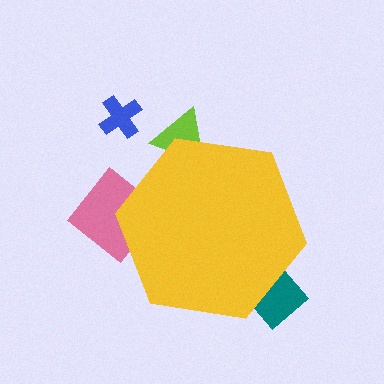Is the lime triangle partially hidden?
Yes, the lime triangle is partially hidden behind the yellow hexagon.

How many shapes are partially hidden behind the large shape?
3 shapes are partially hidden.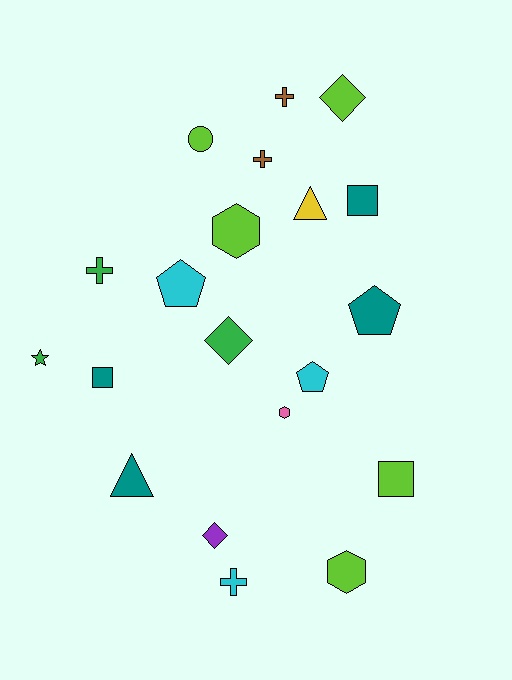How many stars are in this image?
There is 1 star.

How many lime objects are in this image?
There are 5 lime objects.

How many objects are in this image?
There are 20 objects.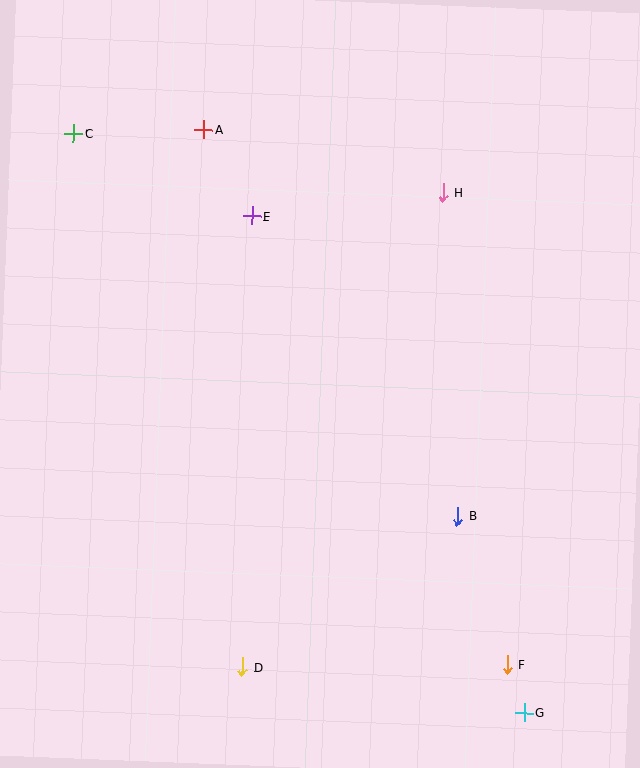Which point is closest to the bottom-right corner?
Point G is closest to the bottom-right corner.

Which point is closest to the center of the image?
Point E at (252, 216) is closest to the center.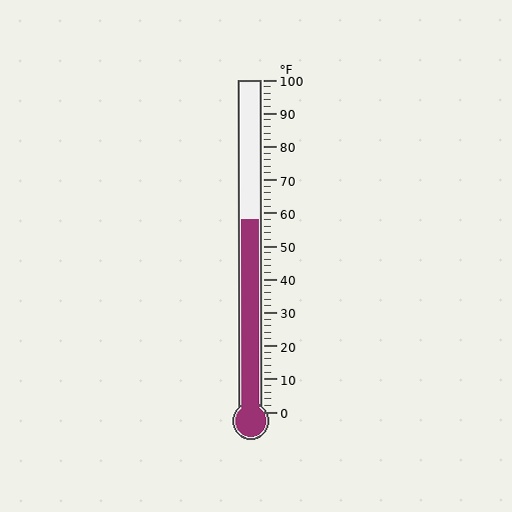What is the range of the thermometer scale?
The thermometer scale ranges from 0°F to 100°F.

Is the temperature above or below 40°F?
The temperature is above 40°F.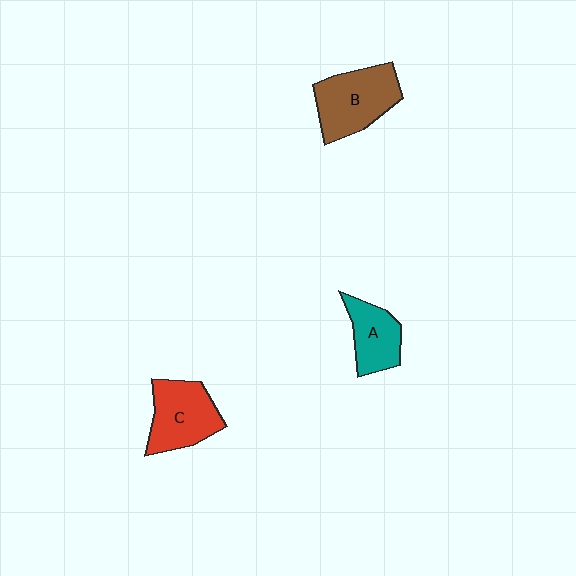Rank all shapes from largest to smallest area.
From largest to smallest: B (brown), C (red), A (teal).